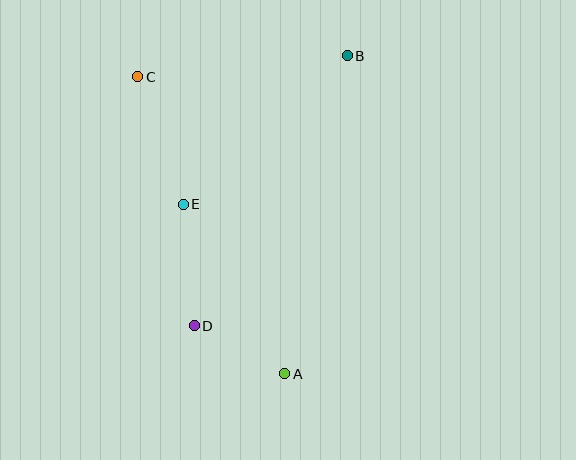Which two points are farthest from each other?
Points A and C are farthest from each other.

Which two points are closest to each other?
Points A and D are closest to each other.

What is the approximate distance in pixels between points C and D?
The distance between C and D is approximately 255 pixels.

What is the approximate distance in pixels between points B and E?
The distance between B and E is approximately 221 pixels.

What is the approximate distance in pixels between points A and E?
The distance between A and E is approximately 197 pixels.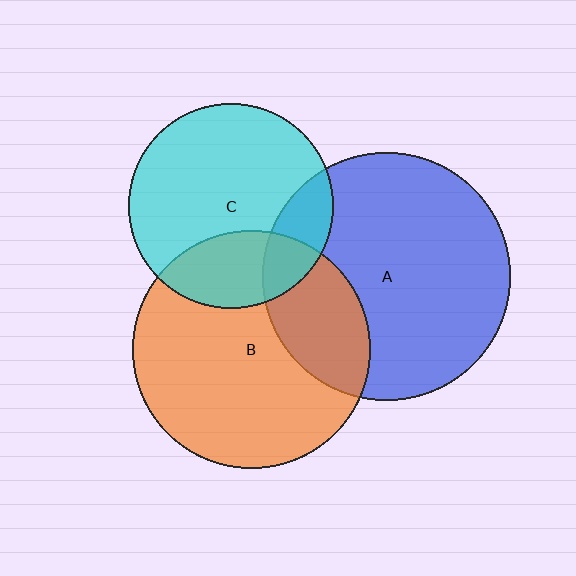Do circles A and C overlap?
Yes.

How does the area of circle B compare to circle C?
Approximately 1.3 times.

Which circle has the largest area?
Circle A (blue).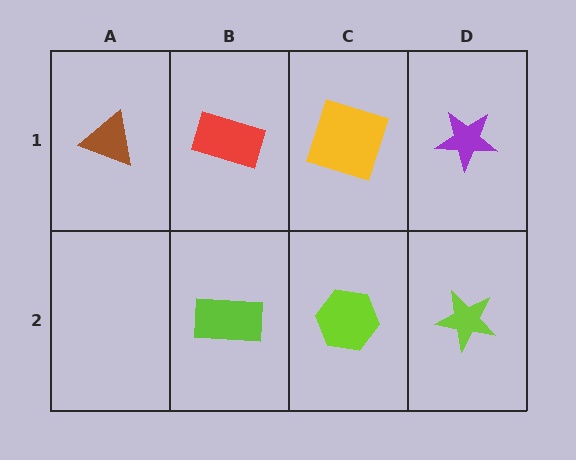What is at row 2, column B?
A lime rectangle.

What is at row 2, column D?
A lime star.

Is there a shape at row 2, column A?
No, that cell is empty.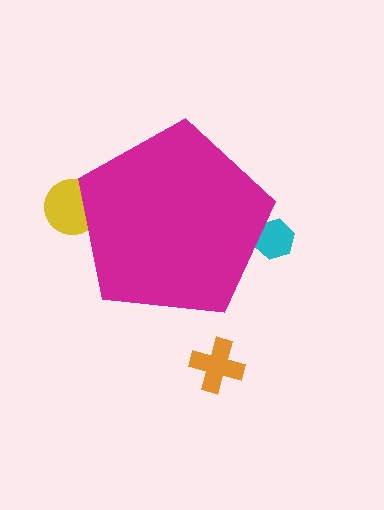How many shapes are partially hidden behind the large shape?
2 shapes are partially hidden.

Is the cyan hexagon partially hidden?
Yes, the cyan hexagon is partially hidden behind the magenta pentagon.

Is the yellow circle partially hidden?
Yes, the yellow circle is partially hidden behind the magenta pentagon.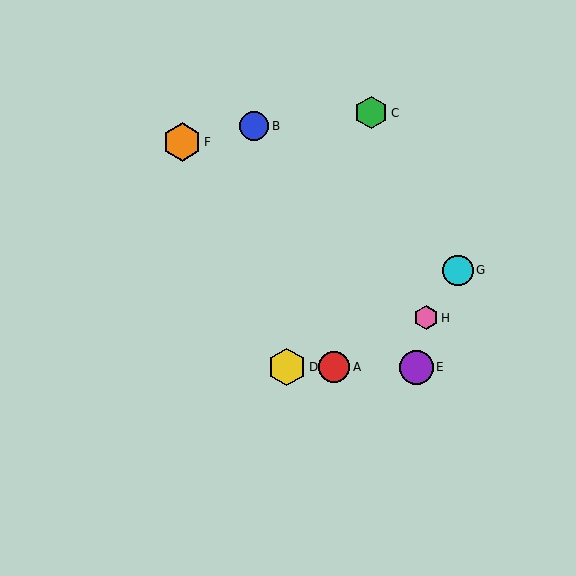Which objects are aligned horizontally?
Objects A, D, E are aligned horizontally.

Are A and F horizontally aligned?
No, A is at y≈367 and F is at y≈142.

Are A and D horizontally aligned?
Yes, both are at y≈367.